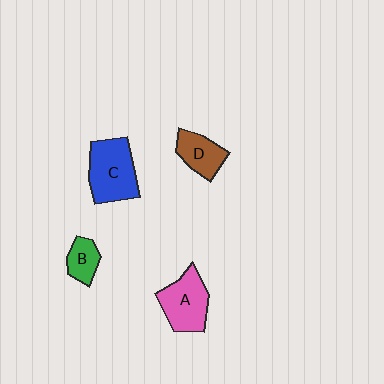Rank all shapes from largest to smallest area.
From largest to smallest: C (blue), A (pink), D (brown), B (green).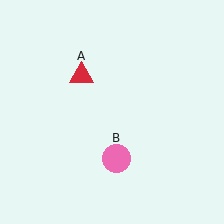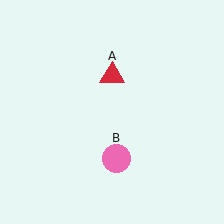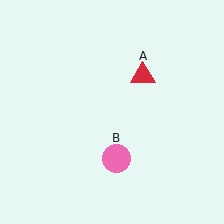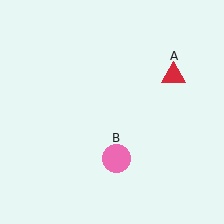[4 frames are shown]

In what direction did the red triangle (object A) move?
The red triangle (object A) moved right.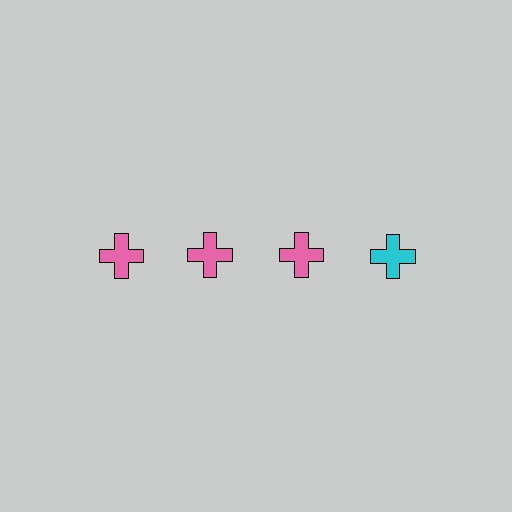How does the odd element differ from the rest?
It has a different color: cyan instead of pink.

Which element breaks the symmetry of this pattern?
The cyan cross in the top row, second from right column breaks the symmetry. All other shapes are pink crosses.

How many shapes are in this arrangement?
There are 4 shapes arranged in a grid pattern.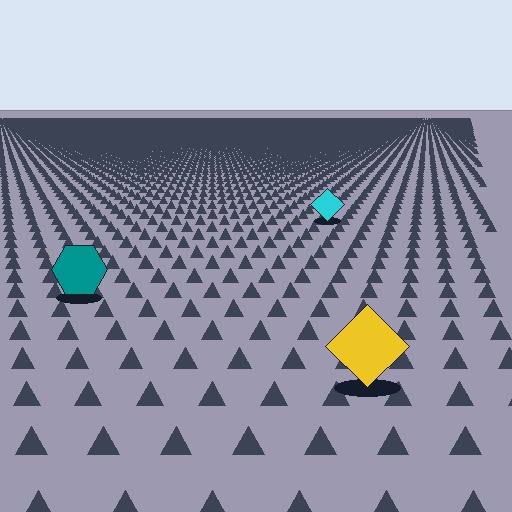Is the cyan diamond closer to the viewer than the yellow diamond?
No. The yellow diamond is closer — you can tell from the texture gradient: the ground texture is coarser near it.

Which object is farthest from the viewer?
The cyan diamond is farthest from the viewer. It appears smaller and the ground texture around it is denser.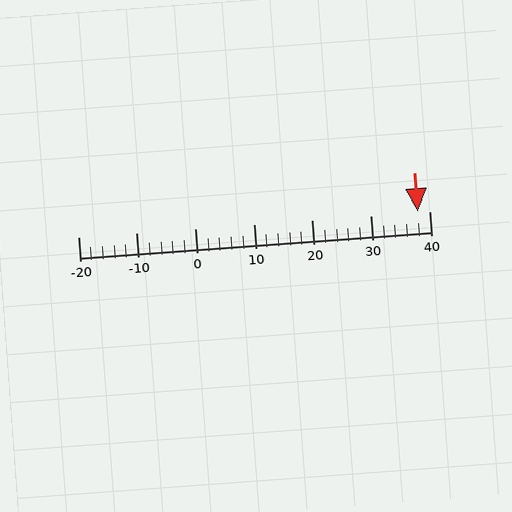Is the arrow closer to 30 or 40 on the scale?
The arrow is closer to 40.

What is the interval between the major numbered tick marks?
The major tick marks are spaced 10 units apart.